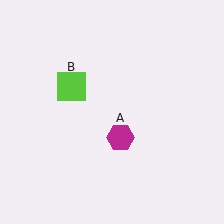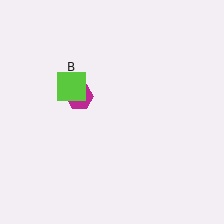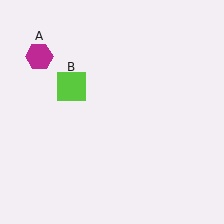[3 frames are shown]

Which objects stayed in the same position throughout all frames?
Lime square (object B) remained stationary.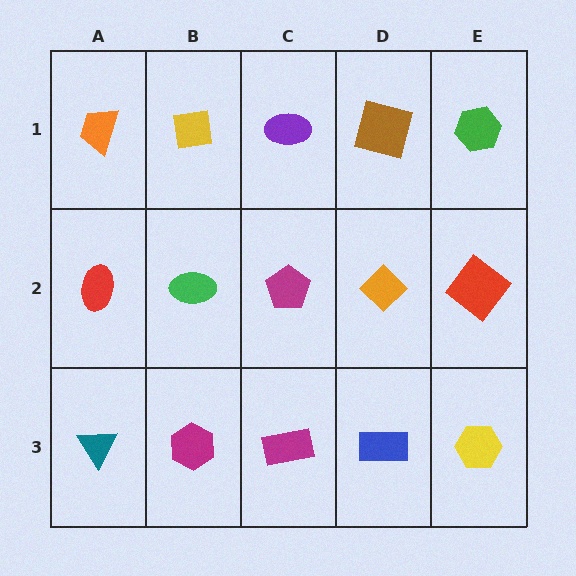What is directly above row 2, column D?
A brown square.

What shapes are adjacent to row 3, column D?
An orange diamond (row 2, column D), a magenta rectangle (row 3, column C), a yellow hexagon (row 3, column E).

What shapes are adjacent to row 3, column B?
A green ellipse (row 2, column B), a teal triangle (row 3, column A), a magenta rectangle (row 3, column C).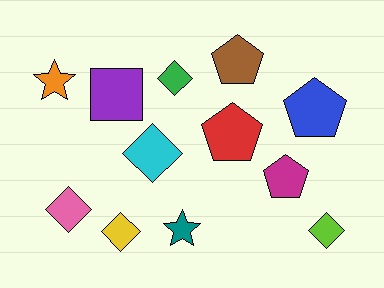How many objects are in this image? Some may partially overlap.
There are 12 objects.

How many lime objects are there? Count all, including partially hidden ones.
There is 1 lime object.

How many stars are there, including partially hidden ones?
There are 2 stars.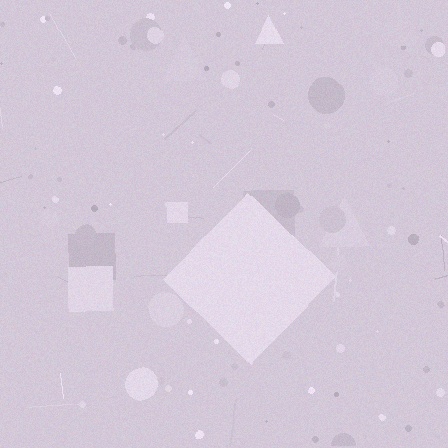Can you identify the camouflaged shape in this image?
The camouflaged shape is a diamond.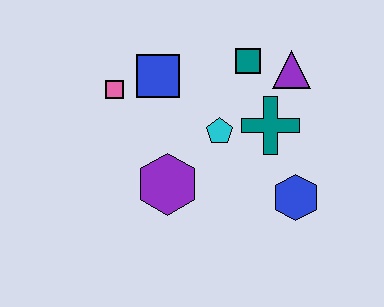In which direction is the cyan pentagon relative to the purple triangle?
The cyan pentagon is to the left of the purple triangle.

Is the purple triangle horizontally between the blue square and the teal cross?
No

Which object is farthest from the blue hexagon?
The pink square is farthest from the blue hexagon.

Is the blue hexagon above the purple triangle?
No